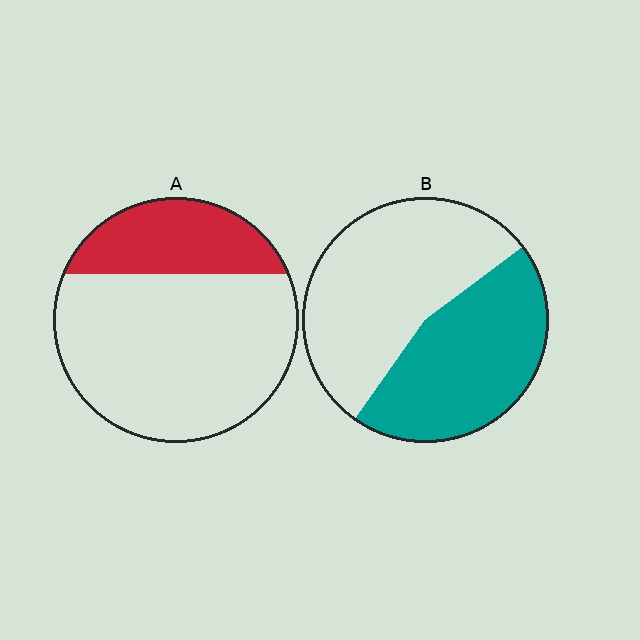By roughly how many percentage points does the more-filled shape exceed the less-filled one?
By roughly 20 percentage points (B over A).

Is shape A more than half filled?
No.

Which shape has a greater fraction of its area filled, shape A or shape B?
Shape B.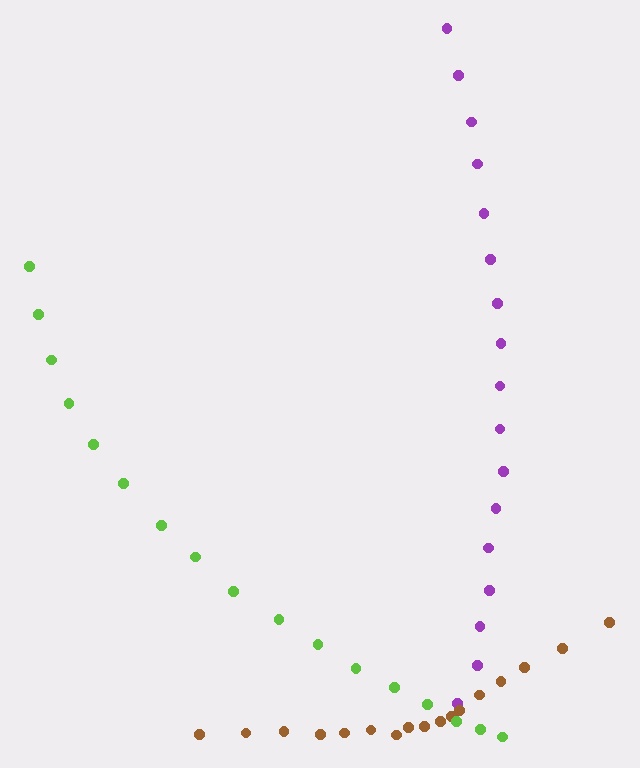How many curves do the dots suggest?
There are 3 distinct paths.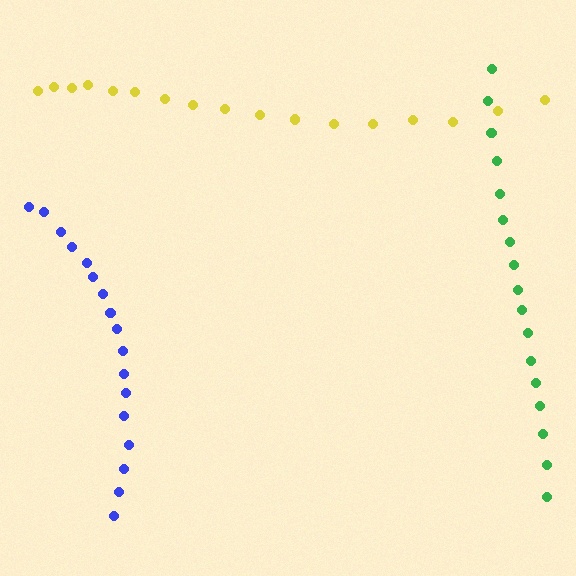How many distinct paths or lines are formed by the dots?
There are 3 distinct paths.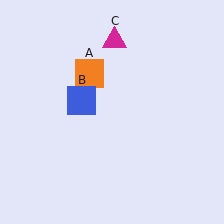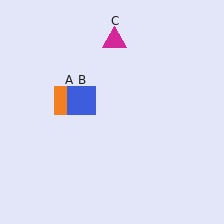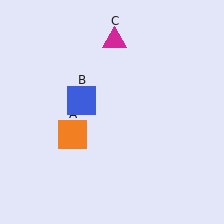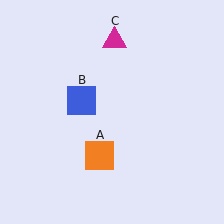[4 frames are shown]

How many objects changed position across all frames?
1 object changed position: orange square (object A).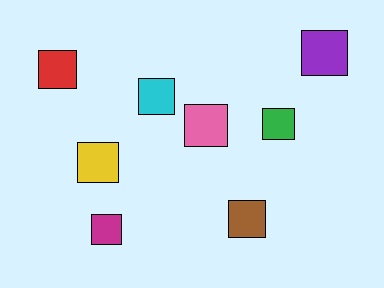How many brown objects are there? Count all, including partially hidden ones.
There is 1 brown object.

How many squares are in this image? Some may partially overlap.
There are 8 squares.